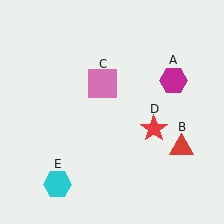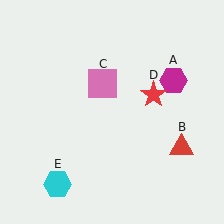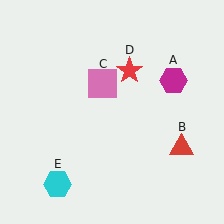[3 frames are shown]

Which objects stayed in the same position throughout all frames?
Magenta hexagon (object A) and red triangle (object B) and pink square (object C) and cyan hexagon (object E) remained stationary.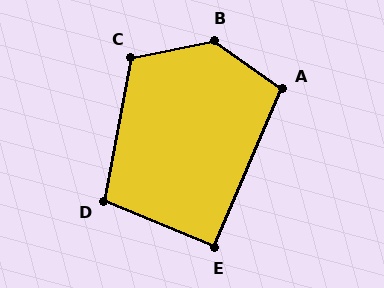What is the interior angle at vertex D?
Approximately 102 degrees (obtuse).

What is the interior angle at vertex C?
Approximately 112 degrees (obtuse).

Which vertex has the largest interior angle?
B, at approximately 133 degrees.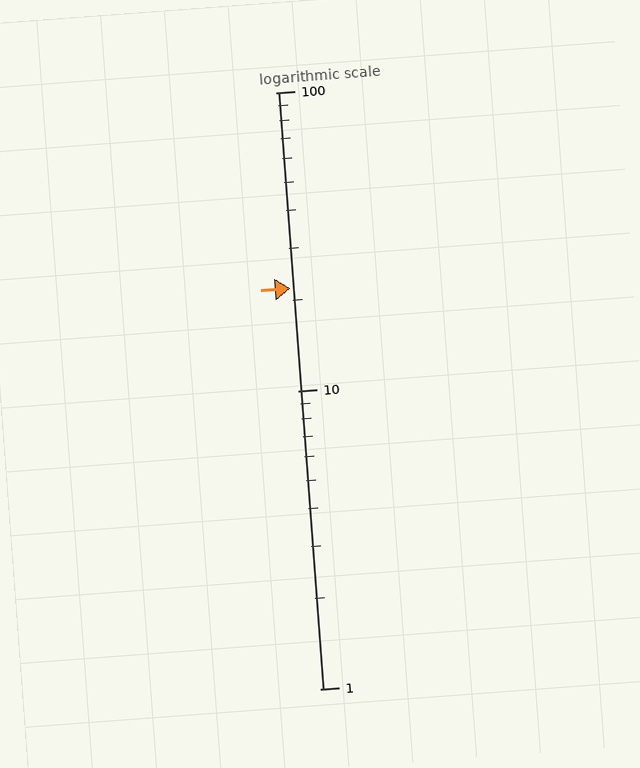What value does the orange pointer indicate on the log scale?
The pointer indicates approximately 22.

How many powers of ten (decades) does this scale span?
The scale spans 2 decades, from 1 to 100.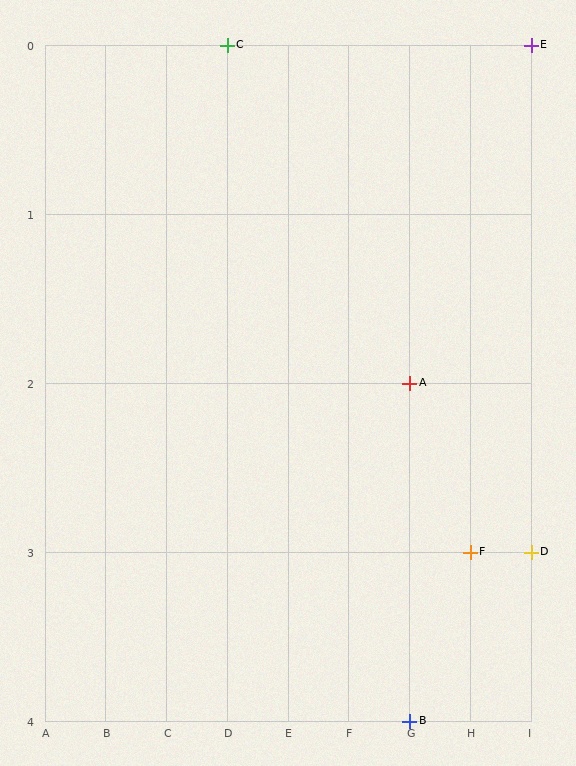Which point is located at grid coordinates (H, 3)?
Point F is at (H, 3).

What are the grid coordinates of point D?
Point D is at grid coordinates (I, 3).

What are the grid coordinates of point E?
Point E is at grid coordinates (I, 0).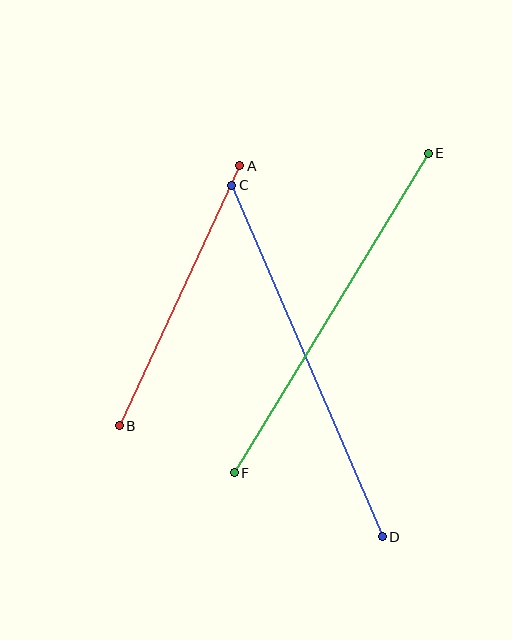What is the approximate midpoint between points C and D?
The midpoint is at approximately (307, 361) pixels.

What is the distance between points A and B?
The distance is approximately 287 pixels.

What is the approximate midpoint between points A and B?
The midpoint is at approximately (180, 296) pixels.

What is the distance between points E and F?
The distance is approximately 374 pixels.